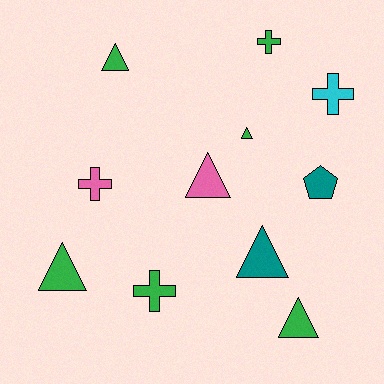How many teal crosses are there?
There are no teal crosses.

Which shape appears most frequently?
Triangle, with 6 objects.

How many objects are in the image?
There are 11 objects.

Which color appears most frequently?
Green, with 6 objects.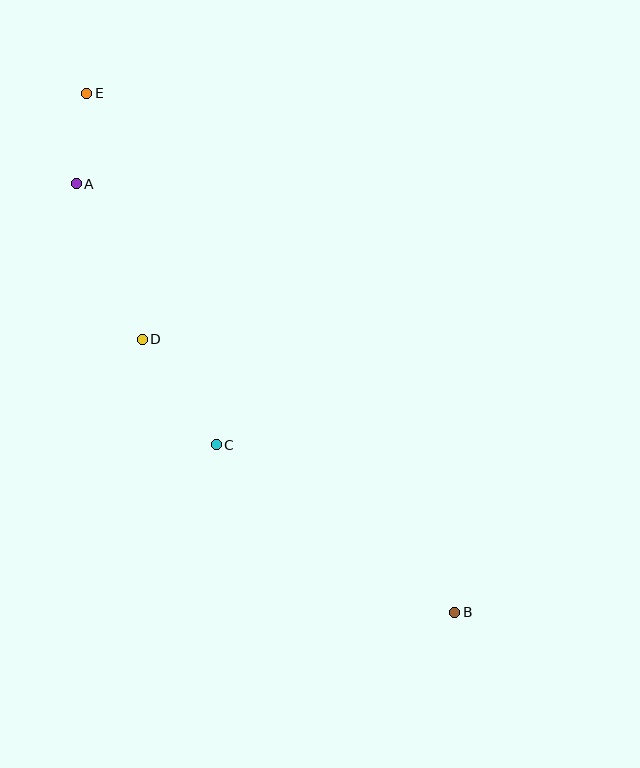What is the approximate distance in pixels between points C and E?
The distance between C and E is approximately 375 pixels.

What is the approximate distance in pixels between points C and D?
The distance between C and D is approximately 129 pixels.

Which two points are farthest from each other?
Points B and E are farthest from each other.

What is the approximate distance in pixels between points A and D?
The distance between A and D is approximately 169 pixels.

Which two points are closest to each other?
Points A and E are closest to each other.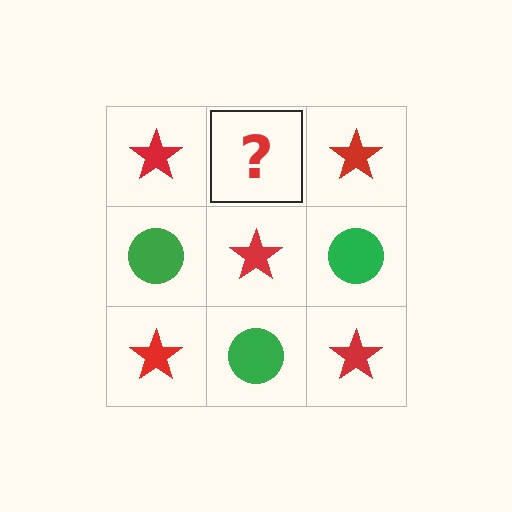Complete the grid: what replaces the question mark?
The question mark should be replaced with a green circle.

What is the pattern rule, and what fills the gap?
The rule is that it alternates red star and green circle in a checkerboard pattern. The gap should be filled with a green circle.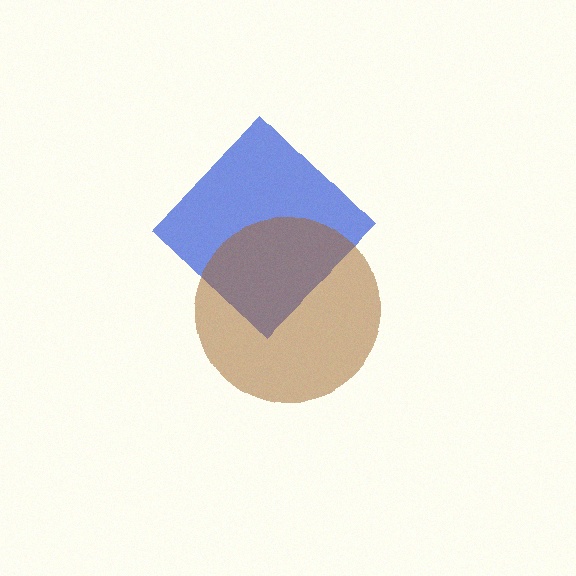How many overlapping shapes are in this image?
There are 2 overlapping shapes in the image.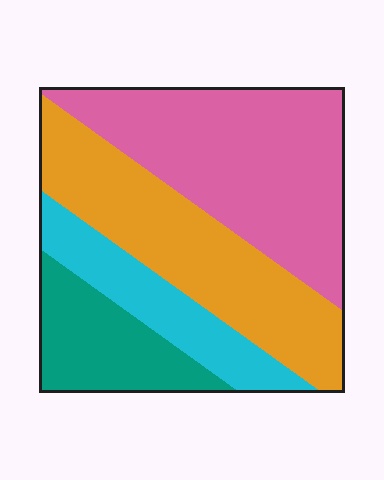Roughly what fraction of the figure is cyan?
Cyan takes up about one sixth (1/6) of the figure.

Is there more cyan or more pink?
Pink.